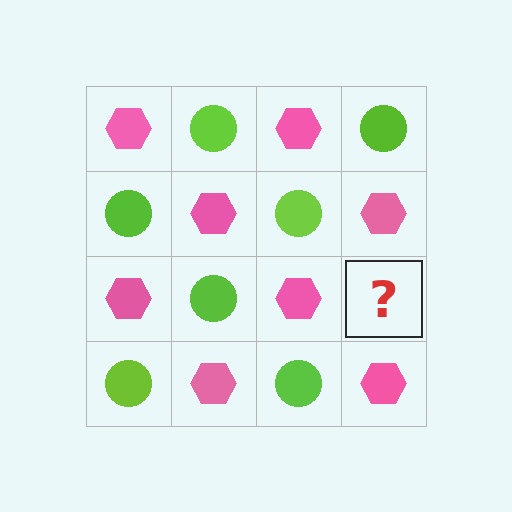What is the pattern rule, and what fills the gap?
The rule is that it alternates pink hexagon and lime circle in a checkerboard pattern. The gap should be filled with a lime circle.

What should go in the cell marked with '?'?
The missing cell should contain a lime circle.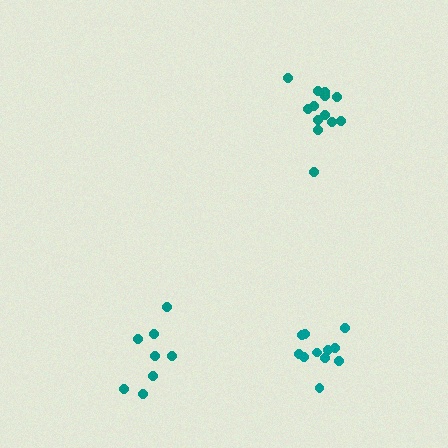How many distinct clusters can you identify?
There are 3 distinct clusters.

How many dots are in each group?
Group 1: 13 dots, Group 2: 9 dots, Group 3: 11 dots (33 total).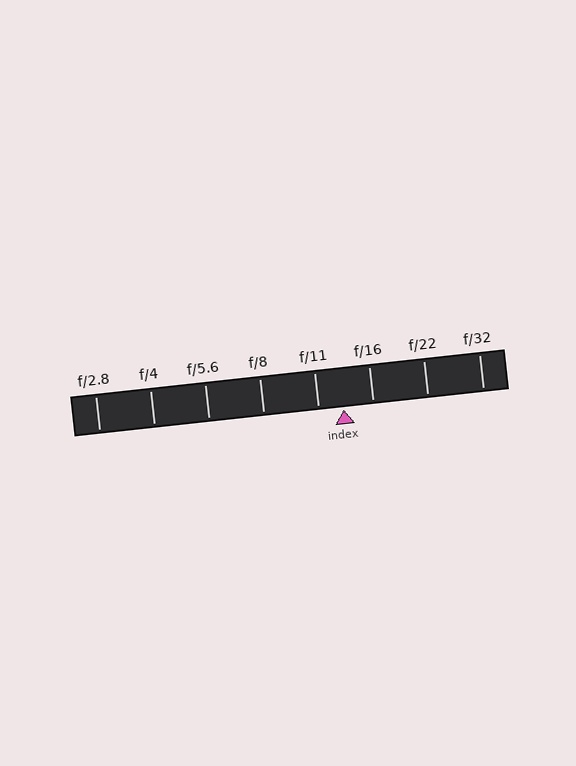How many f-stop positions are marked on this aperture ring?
There are 8 f-stop positions marked.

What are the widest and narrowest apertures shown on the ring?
The widest aperture shown is f/2.8 and the narrowest is f/32.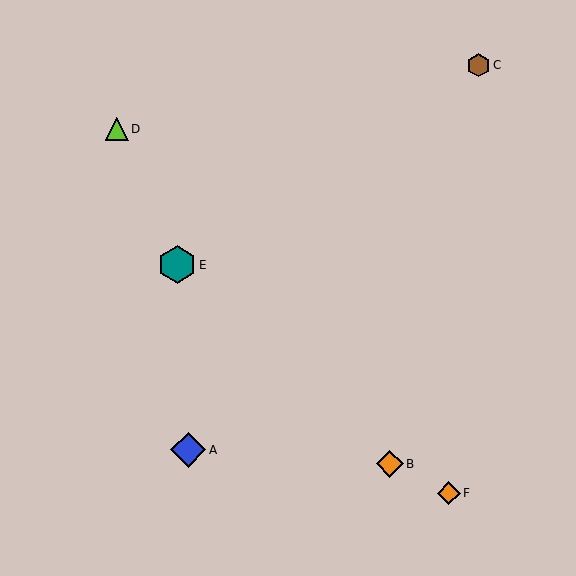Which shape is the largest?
The teal hexagon (labeled E) is the largest.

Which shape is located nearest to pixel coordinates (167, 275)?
The teal hexagon (labeled E) at (177, 265) is nearest to that location.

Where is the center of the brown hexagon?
The center of the brown hexagon is at (478, 65).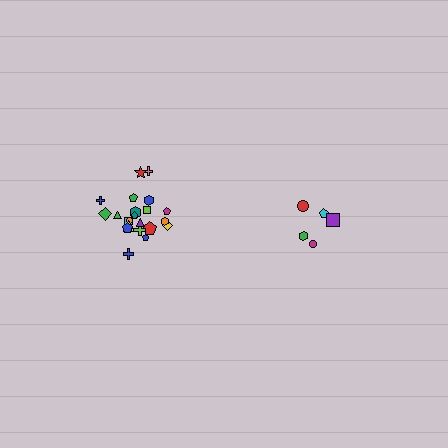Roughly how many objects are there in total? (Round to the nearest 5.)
Roughly 25 objects in total.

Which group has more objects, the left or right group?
The left group.